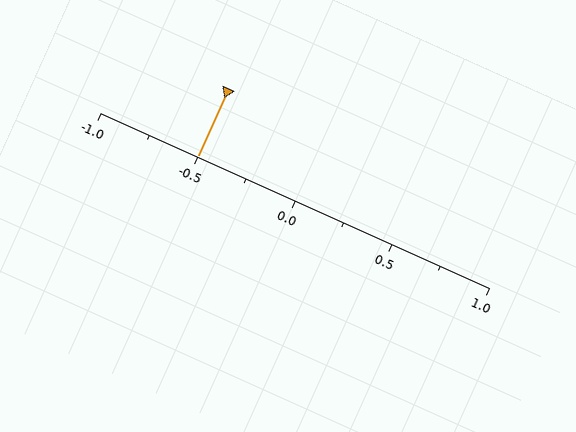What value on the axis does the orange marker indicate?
The marker indicates approximately -0.5.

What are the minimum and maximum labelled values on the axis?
The axis runs from -1.0 to 1.0.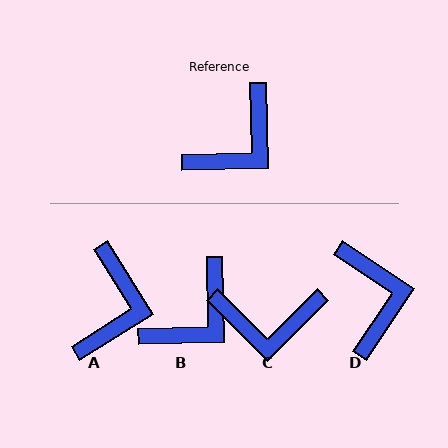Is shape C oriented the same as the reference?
No, it is off by about 46 degrees.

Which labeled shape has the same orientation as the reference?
B.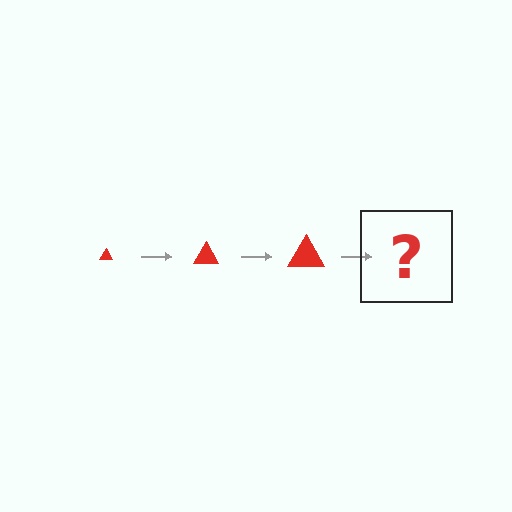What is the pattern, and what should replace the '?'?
The pattern is that the triangle gets progressively larger each step. The '?' should be a red triangle, larger than the previous one.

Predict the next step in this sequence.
The next step is a red triangle, larger than the previous one.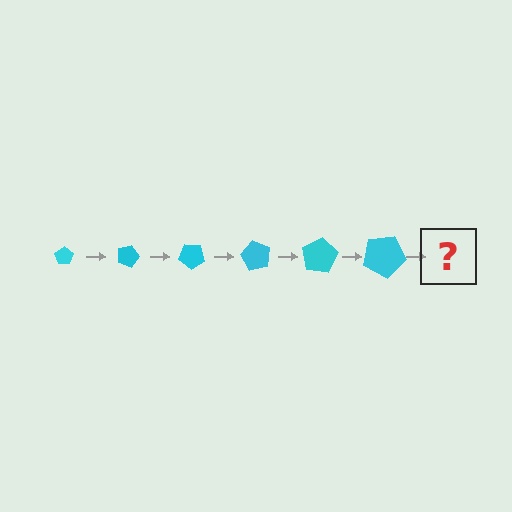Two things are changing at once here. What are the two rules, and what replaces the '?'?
The two rules are that the pentagon grows larger each step and it rotates 20 degrees each step. The '?' should be a pentagon, larger than the previous one and rotated 120 degrees from the start.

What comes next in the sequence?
The next element should be a pentagon, larger than the previous one and rotated 120 degrees from the start.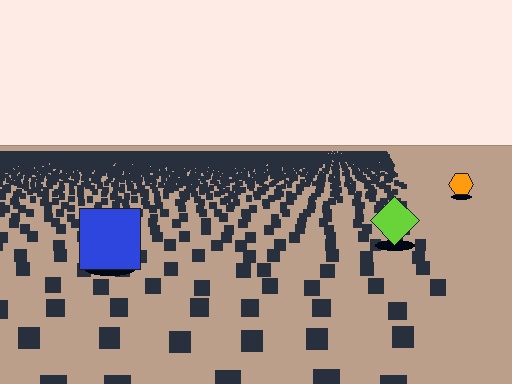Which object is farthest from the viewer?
The orange hexagon is farthest from the viewer. It appears smaller and the ground texture around it is denser.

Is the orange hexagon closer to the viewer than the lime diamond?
No. The lime diamond is closer — you can tell from the texture gradient: the ground texture is coarser near it.